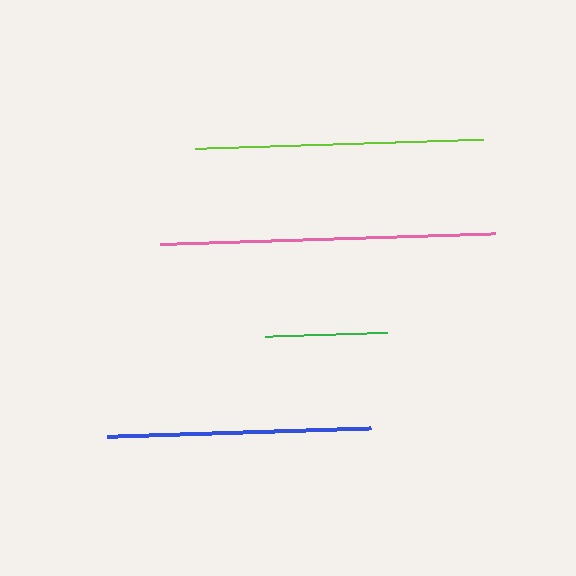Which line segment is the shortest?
The green line is the shortest at approximately 123 pixels.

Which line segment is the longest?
The pink line is the longest at approximately 335 pixels.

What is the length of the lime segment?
The lime segment is approximately 289 pixels long.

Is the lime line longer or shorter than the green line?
The lime line is longer than the green line.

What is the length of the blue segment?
The blue segment is approximately 264 pixels long.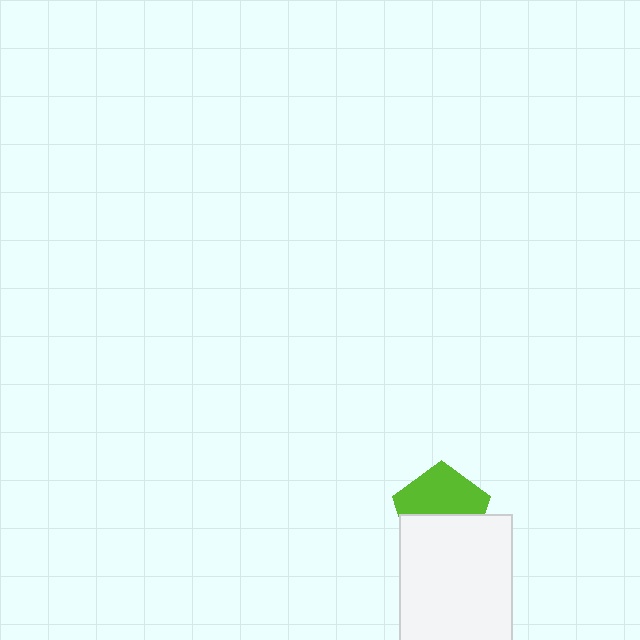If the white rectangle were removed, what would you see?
You would see the complete lime pentagon.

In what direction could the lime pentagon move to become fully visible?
The lime pentagon could move up. That would shift it out from behind the white rectangle entirely.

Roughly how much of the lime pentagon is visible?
About half of it is visible (roughly 52%).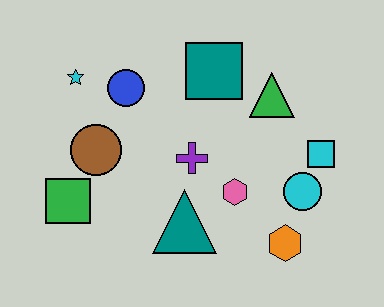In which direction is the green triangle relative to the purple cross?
The green triangle is to the right of the purple cross.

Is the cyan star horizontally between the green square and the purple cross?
Yes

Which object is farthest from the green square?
The cyan square is farthest from the green square.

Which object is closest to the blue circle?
The cyan star is closest to the blue circle.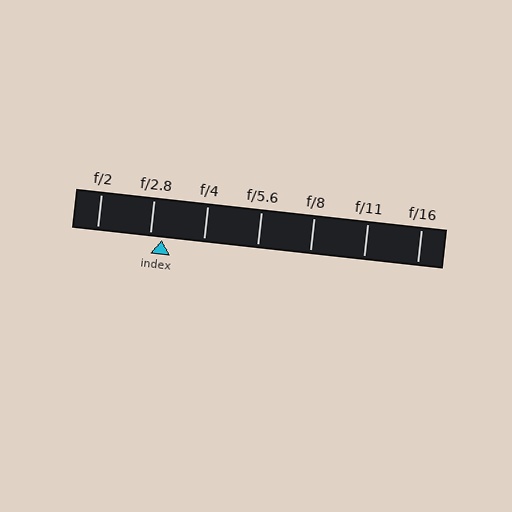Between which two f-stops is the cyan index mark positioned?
The index mark is between f/2.8 and f/4.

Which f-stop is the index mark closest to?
The index mark is closest to f/2.8.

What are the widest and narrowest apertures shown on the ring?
The widest aperture shown is f/2 and the narrowest is f/16.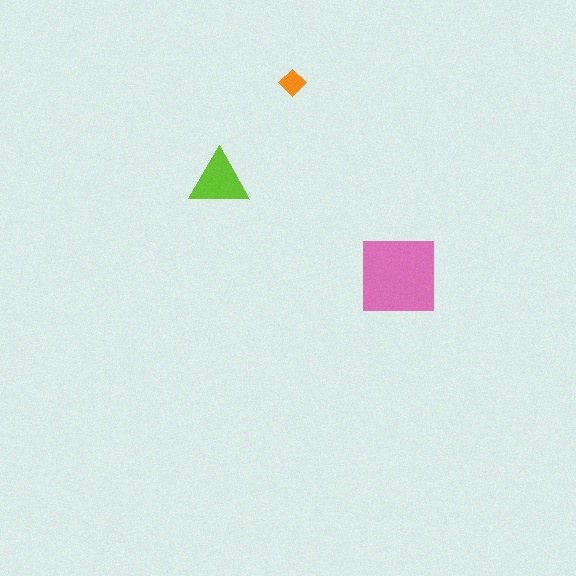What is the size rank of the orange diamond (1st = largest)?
3rd.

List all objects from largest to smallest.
The pink square, the lime triangle, the orange diamond.